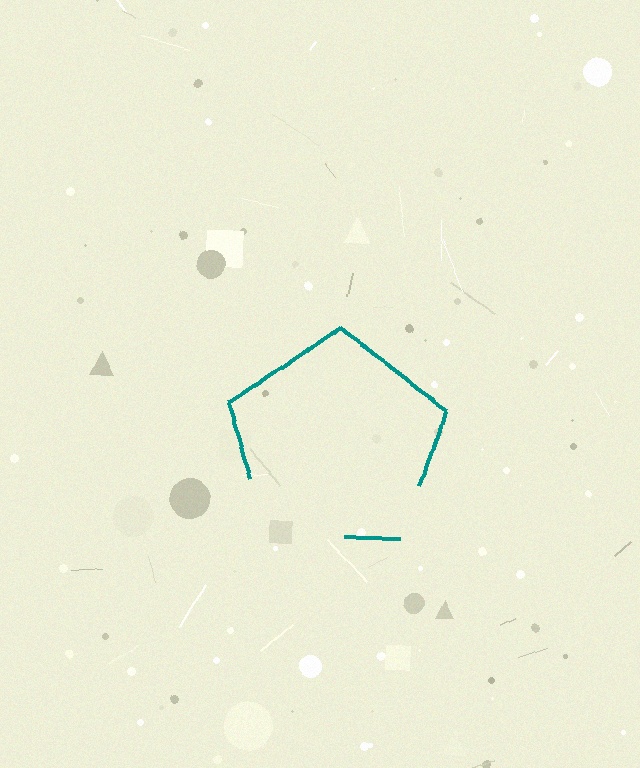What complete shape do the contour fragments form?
The contour fragments form a pentagon.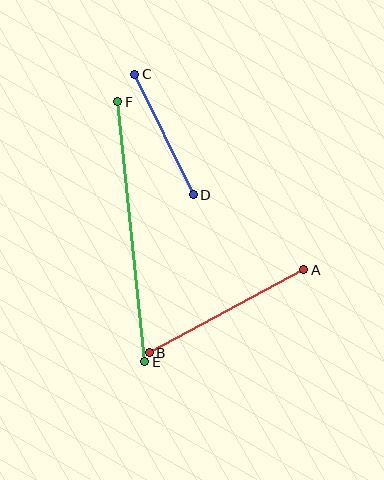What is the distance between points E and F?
The distance is approximately 261 pixels.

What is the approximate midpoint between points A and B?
The midpoint is at approximately (226, 311) pixels.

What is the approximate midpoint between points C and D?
The midpoint is at approximately (164, 135) pixels.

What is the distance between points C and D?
The distance is approximately 134 pixels.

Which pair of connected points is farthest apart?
Points E and F are farthest apart.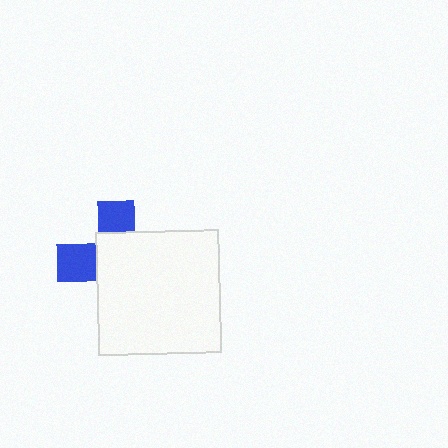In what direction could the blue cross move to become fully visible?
The blue cross could move toward the upper-left. That would shift it out from behind the white square entirely.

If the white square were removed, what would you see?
You would see the complete blue cross.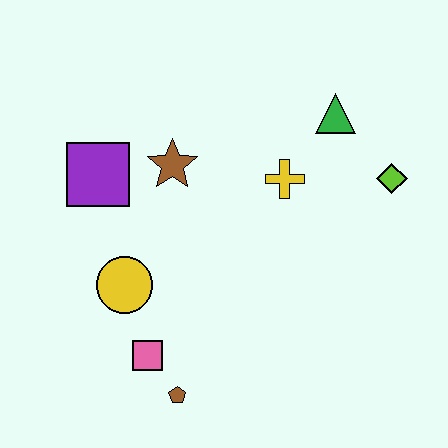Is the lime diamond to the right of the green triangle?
Yes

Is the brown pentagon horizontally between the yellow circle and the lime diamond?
Yes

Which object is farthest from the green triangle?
The brown pentagon is farthest from the green triangle.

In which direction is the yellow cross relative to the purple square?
The yellow cross is to the right of the purple square.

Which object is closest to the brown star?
The purple square is closest to the brown star.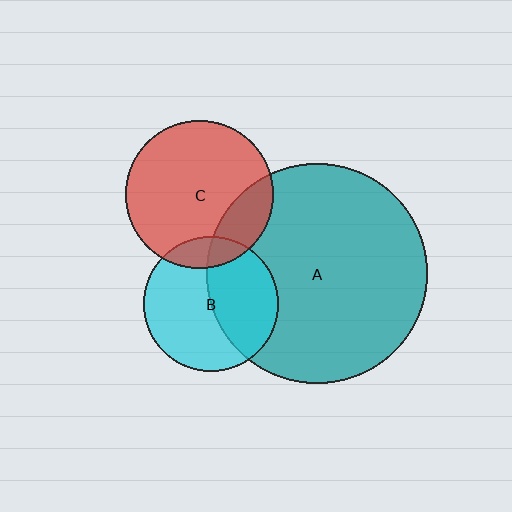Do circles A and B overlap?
Yes.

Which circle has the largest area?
Circle A (teal).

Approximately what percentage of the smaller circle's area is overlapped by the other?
Approximately 45%.